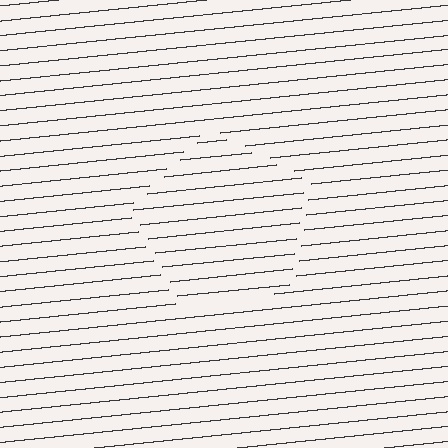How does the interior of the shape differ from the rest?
The interior of the shape contains the same grating, shifted by half a period — the contour is defined by the phase discontinuity where line-ends from the inner and outer gratings abut.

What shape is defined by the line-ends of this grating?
An illusory pentagon. The interior of the shape contains the same grating, shifted by half a period — the contour is defined by the phase discontinuity where line-ends from the inner and outer gratings abut.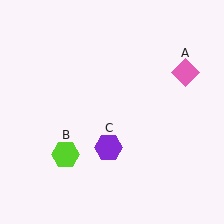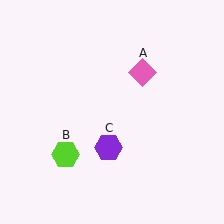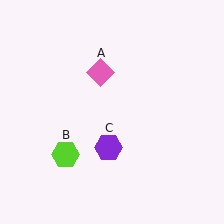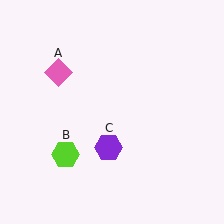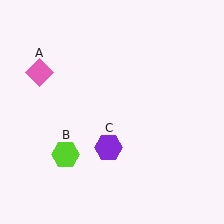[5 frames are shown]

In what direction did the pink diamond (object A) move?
The pink diamond (object A) moved left.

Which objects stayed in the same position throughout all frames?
Lime hexagon (object B) and purple hexagon (object C) remained stationary.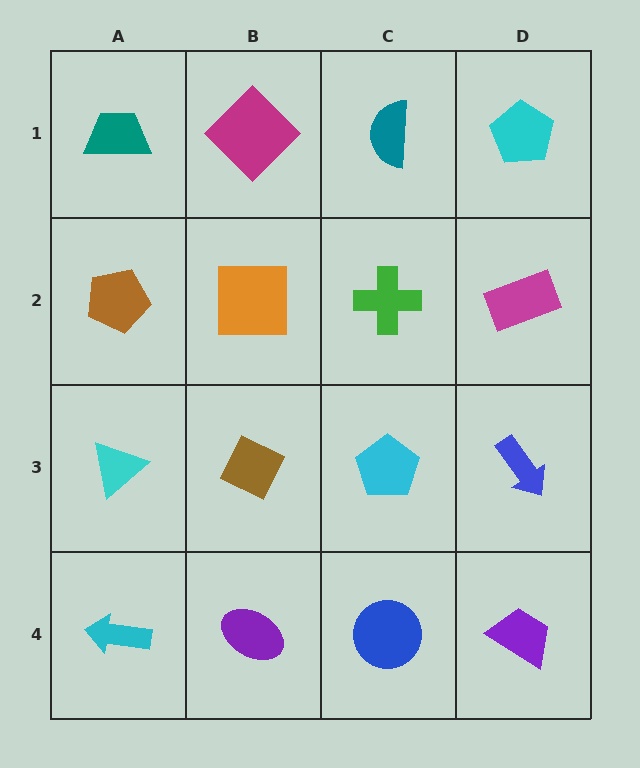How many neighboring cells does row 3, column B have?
4.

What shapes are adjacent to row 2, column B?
A magenta diamond (row 1, column B), a brown diamond (row 3, column B), a brown pentagon (row 2, column A), a green cross (row 2, column C).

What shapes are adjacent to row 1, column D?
A magenta rectangle (row 2, column D), a teal semicircle (row 1, column C).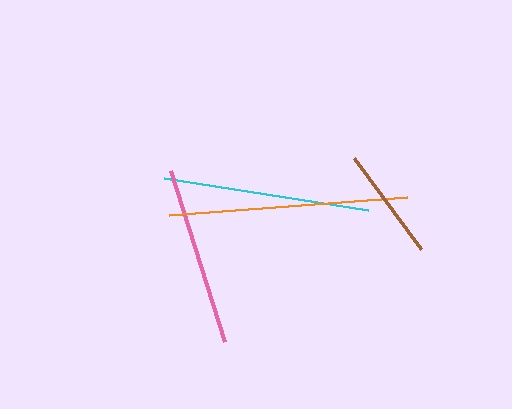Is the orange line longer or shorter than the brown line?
The orange line is longer than the brown line.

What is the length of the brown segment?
The brown segment is approximately 113 pixels long.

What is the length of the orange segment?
The orange segment is approximately 239 pixels long.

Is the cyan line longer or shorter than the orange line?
The orange line is longer than the cyan line.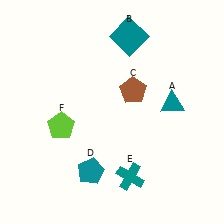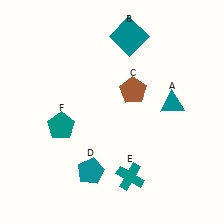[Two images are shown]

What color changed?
The pentagon (F) changed from lime in Image 1 to teal in Image 2.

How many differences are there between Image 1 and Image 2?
There is 1 difference between the two images.